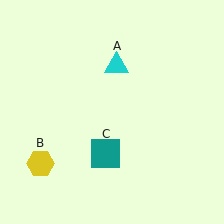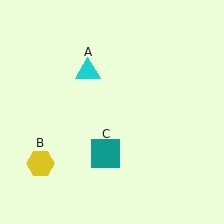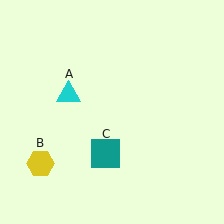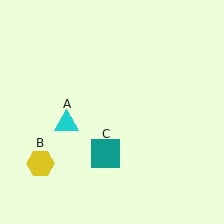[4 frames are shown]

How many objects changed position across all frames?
1 object changed position: cyan triangle (object A).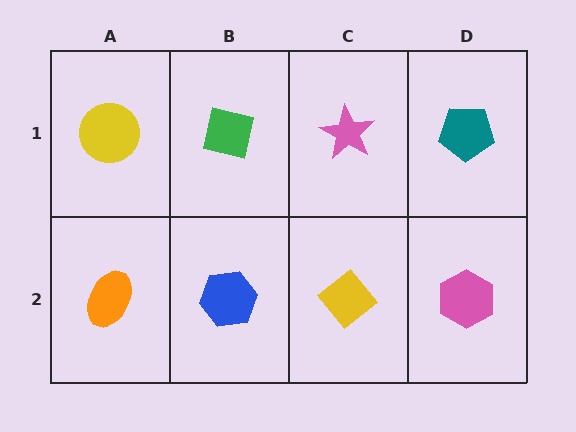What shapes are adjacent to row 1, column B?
A blue hexagon (row 2, column B), a yellow circle (row 1, column A), a pink star (row 1, column C).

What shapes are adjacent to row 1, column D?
A pink hexagon (row 2, column D), a pink star (row 1, column C).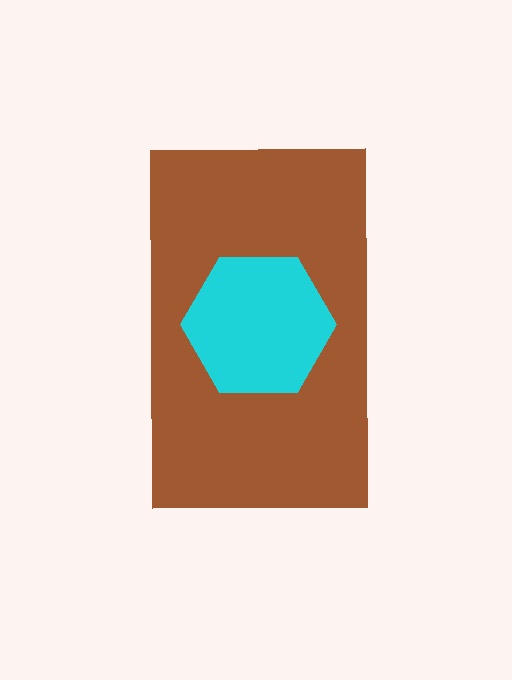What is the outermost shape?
The brown rectangle.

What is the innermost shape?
The cyan hexagon.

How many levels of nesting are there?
2.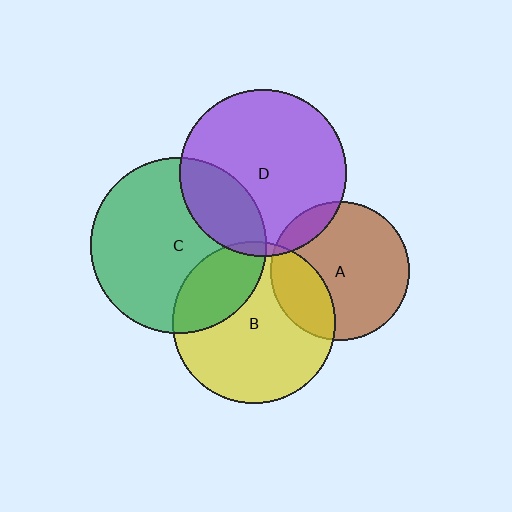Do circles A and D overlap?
Yes.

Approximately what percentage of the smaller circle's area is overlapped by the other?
Approximately 10%.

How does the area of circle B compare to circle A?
Approximately 1.4 times.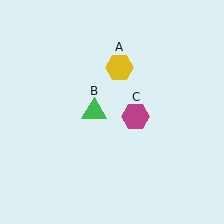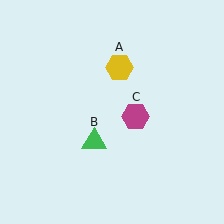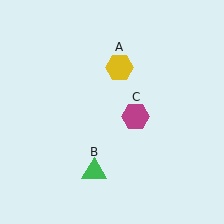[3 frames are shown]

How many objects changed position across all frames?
1 object changed position: green triangle (object B).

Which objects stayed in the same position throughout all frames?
Yellow hexagon (object A) and magenta hexagon (object C) remained stationary.